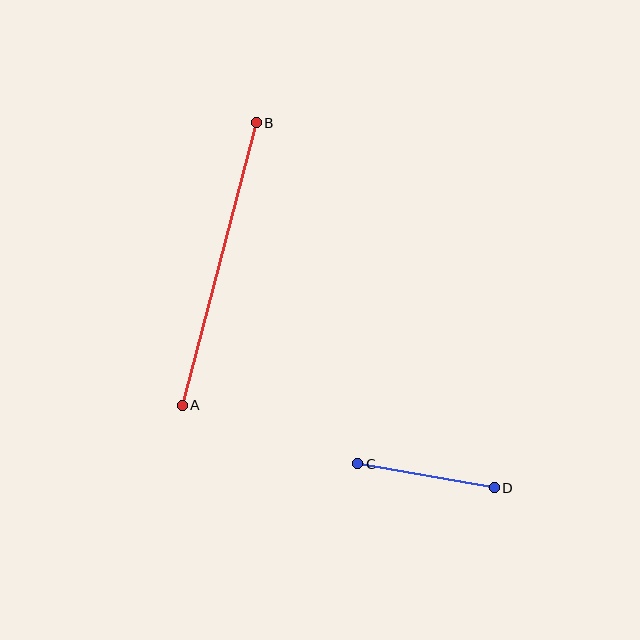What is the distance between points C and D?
The distance is approximately 138 pixels.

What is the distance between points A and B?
The distance is approximately 292 pixels.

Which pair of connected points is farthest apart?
Points A and B are farthest apart.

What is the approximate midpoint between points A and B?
The midpoint is at approximately (219, 264) pixels.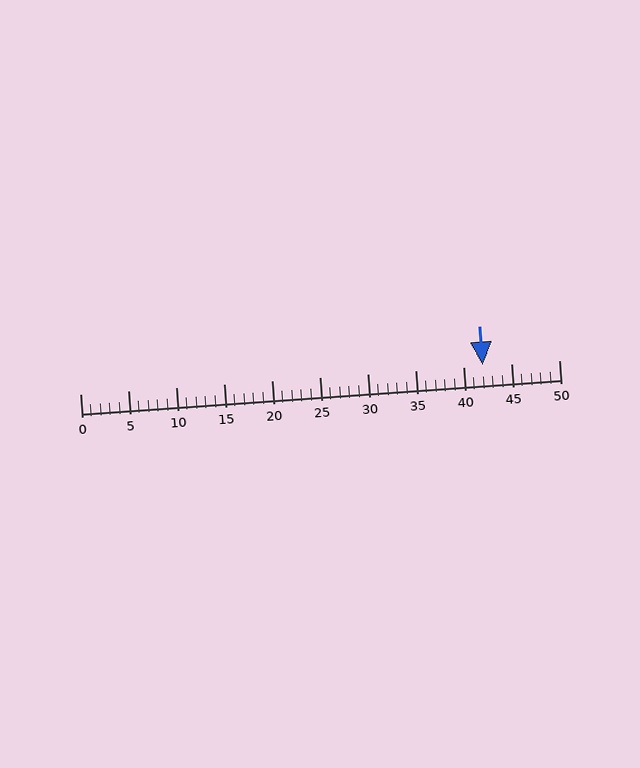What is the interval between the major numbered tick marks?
The major tick marks are spaced 5 units apart.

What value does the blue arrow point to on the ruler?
The blue arrow points to approximately 42.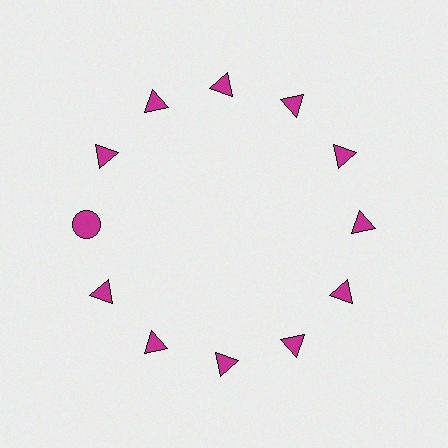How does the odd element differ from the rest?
It has a different shape: circle instead of triangle.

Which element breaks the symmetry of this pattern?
The magenta circle at roughly the 9 o'clock position breaks the symmetry. All other shapes are magenta triangles.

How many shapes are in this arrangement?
There are 12 shapes arranged in a ring pattern.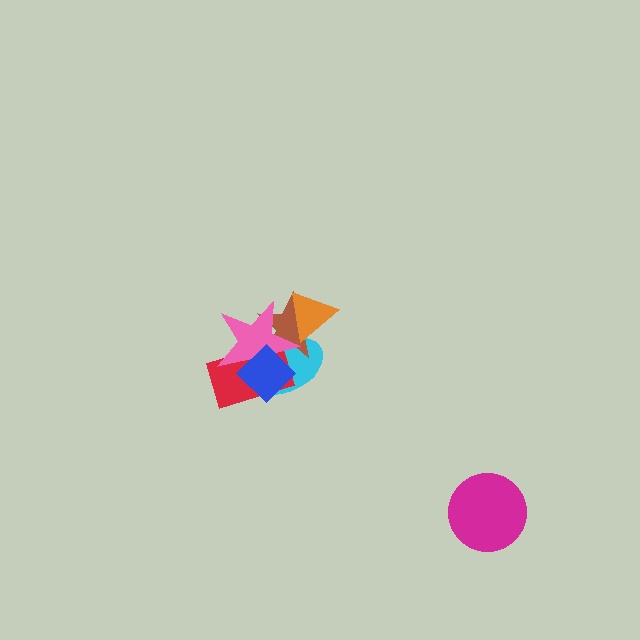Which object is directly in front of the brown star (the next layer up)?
The red rectangle is directly in front of the brown star.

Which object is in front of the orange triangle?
The pink star is in front of the orange triangle.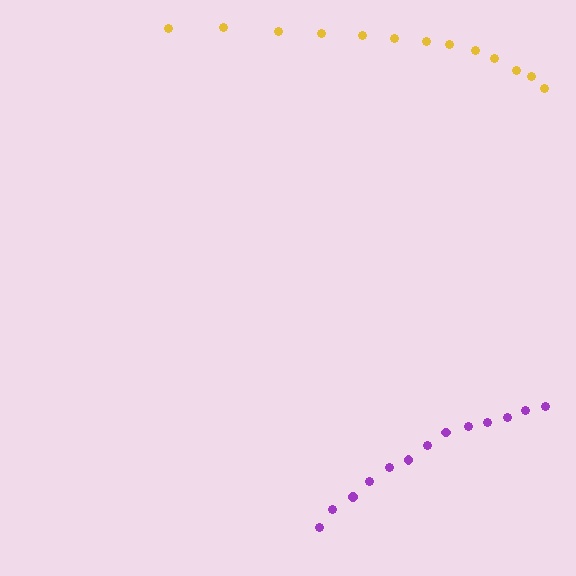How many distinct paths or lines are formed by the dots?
There are 2 distinct paths.